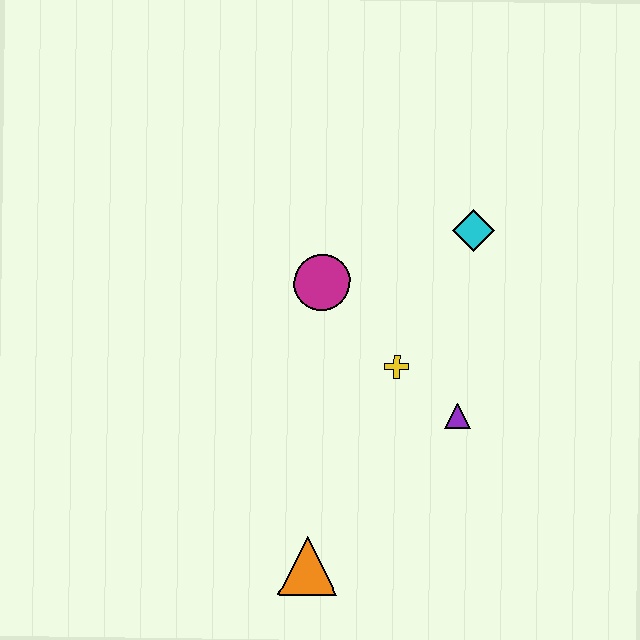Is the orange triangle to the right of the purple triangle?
No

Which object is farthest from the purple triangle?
The orange triangle is farthest from the purple triangle.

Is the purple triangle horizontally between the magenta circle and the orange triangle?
No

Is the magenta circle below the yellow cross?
No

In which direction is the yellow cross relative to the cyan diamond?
The yellow cross is below the cyan diamond.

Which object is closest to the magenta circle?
The yellow cross is closest to the magenta circle.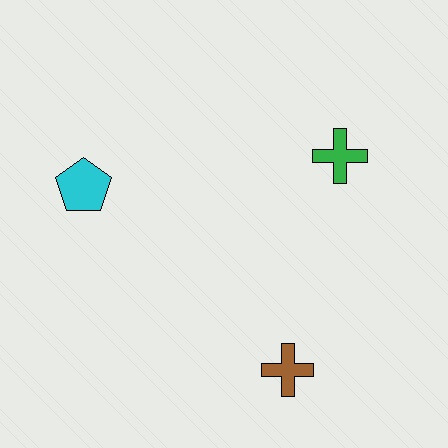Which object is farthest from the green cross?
The cyan pentagon is farthest from the green cross.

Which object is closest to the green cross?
The brown cross is closest to the green cross.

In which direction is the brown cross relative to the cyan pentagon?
The brown cross is to the right of the cyan pentagon.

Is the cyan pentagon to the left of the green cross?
Yes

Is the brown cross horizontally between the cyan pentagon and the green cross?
Yes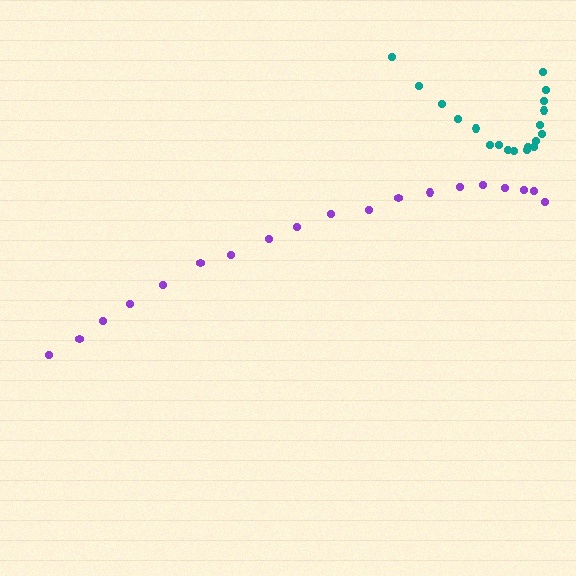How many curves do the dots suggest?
There are 2 distinct paths.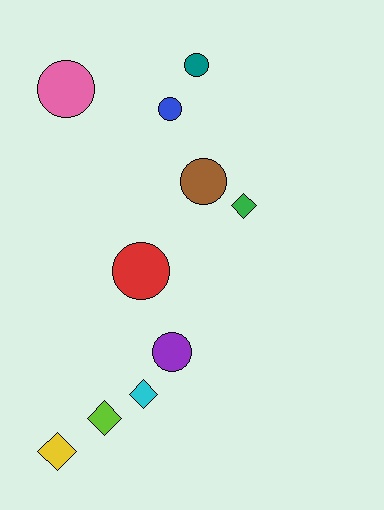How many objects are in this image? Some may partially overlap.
There are 10 objects.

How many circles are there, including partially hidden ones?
There are 6 circles.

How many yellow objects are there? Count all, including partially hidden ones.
There is 1 yellow object.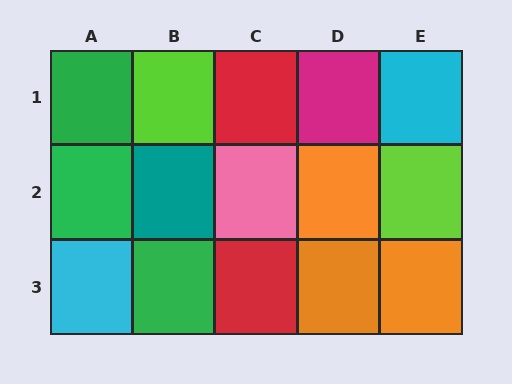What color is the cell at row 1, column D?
Magenta.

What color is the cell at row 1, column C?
Red.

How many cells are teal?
1 cell is teal.